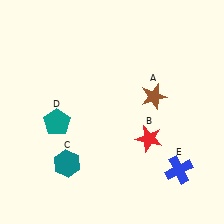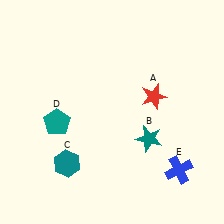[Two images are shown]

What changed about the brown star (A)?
In Image 1, A is brown. In Image 2, it changed to red.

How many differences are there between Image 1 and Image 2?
There are 2 differences between the two images.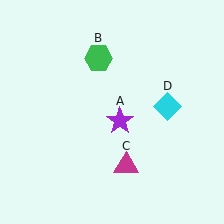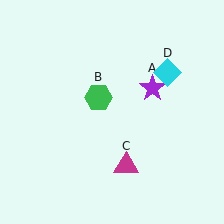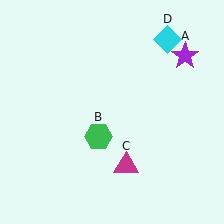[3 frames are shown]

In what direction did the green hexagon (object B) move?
The green hexagon (object B) moved down.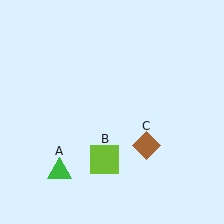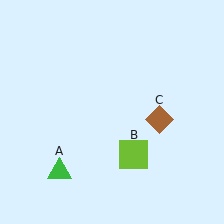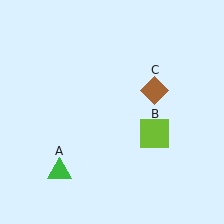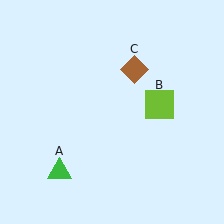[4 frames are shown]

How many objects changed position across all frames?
2 objects changed position: lime square (object B), brown diamond (object C).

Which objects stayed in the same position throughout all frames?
Green triangle (object A) remained stationary.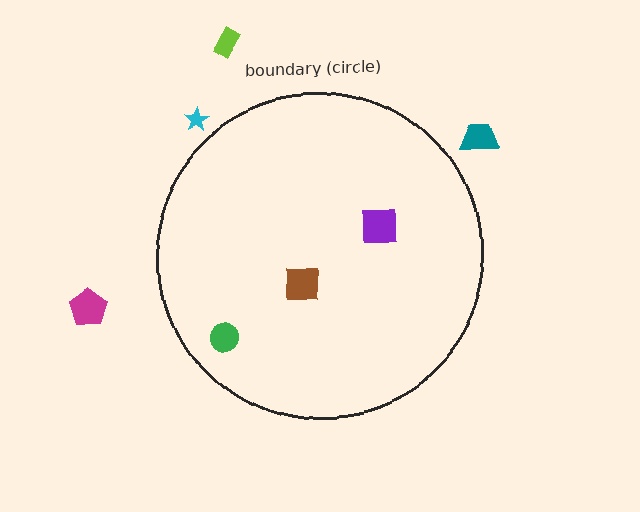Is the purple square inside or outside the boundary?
Inside.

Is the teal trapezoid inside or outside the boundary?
Outside.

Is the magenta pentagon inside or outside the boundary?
Outside.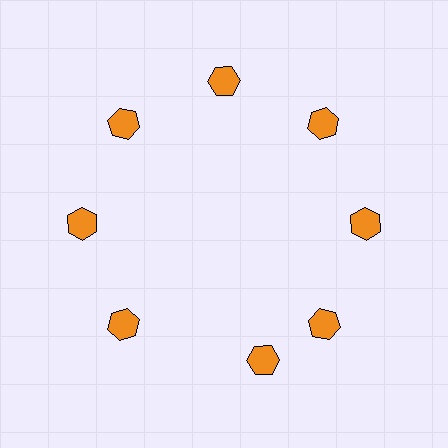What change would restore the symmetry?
The symmetry would be restored by rotating it back into even spacing with its neighbors so that all 8 hexagons sit at equal angles and equal distance from the center.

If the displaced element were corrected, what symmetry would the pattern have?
It would have 8-fold rotational symmetry — the pattern would map onto itself every 45 degrees.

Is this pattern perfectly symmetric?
No. The 8 orange hexagons are arranged in a ring, but one element near the 6 o'clock position is rotated out of alignment along the ring, breaking the 8-fold rotational symmetry.